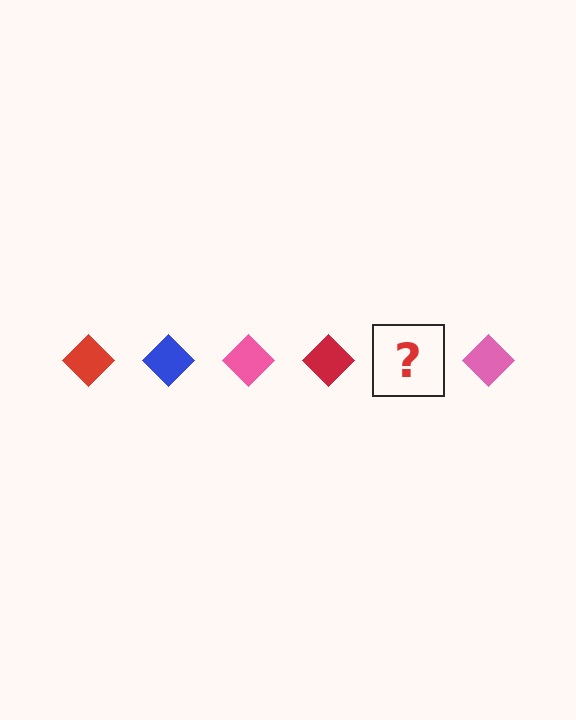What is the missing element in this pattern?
The missing element is a blue diamond.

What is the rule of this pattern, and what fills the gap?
The rule is that the pattern cycles through red, blue, pink diamonds. The gap should be filled with a blue diamond.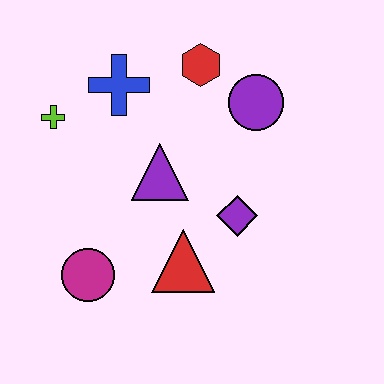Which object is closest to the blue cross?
The lime cross is closest to the blue cross.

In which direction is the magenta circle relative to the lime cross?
The magenta circle is below the lime cross.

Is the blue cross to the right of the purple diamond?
No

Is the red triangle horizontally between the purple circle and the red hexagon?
No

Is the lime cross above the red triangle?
Yes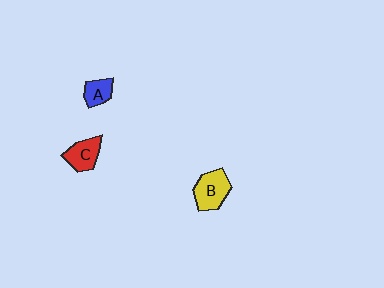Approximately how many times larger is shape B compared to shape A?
Approximately 1.7 times.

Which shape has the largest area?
Shape B (yellow).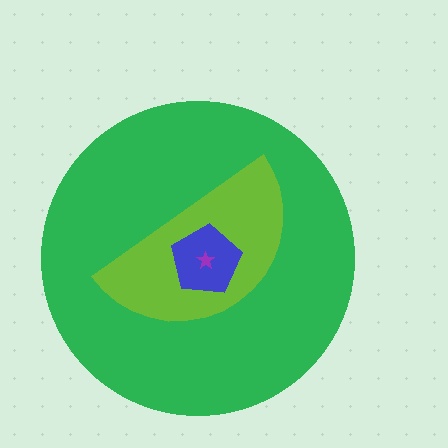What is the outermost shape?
The green circle.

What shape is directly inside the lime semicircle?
The blue pentagon.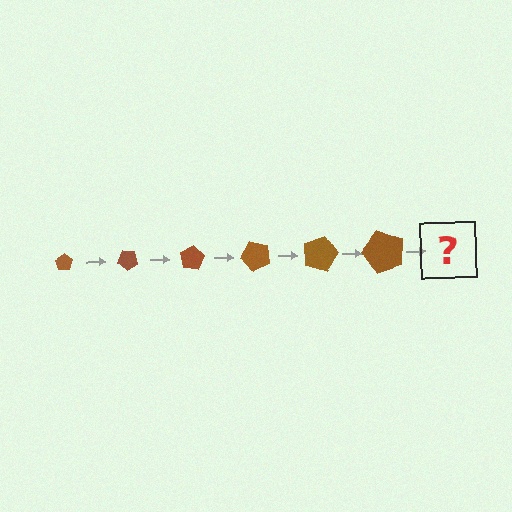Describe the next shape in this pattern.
It should be a pentagon, larger than the previous one and rotated 240 degrees from the start.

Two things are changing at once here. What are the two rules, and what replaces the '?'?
The two rules are that the pentagon grows larger each step and it rotates 40 degrees each step. The '?' should be a pentagon, larger than the previous one and rotated 240 degrees from the start.